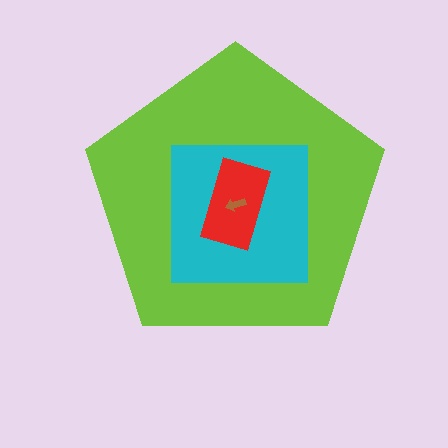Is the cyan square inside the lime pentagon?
Yes.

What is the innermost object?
The brown arrow.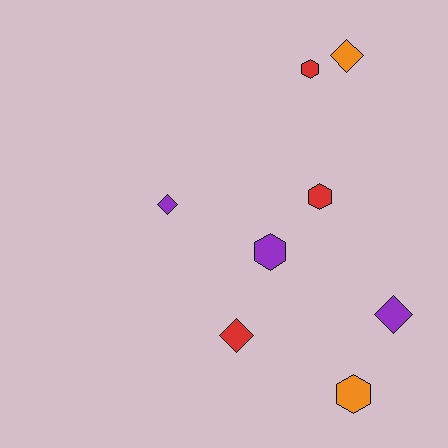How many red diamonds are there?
There is 1 red diamond.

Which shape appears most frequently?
Hexagon, with 4 objects.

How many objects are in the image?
There are 8 objects.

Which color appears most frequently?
Purple, with 3 objects.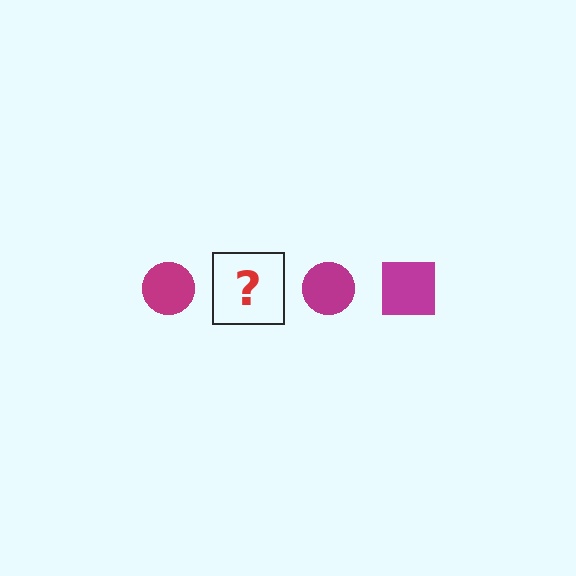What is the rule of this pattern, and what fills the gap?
The rule is that the pattern cycles through circle, square shapes in magenta. The gap should be filled with a magenta square.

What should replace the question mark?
The question mark should be replaced with a magenta square.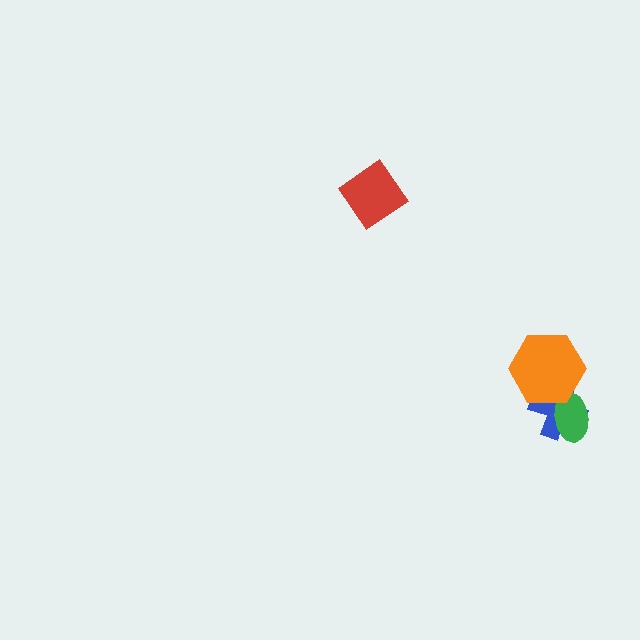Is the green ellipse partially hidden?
Yes, it is partially covered by another shape.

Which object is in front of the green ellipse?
The orange hexagon is in front of the green ellipse.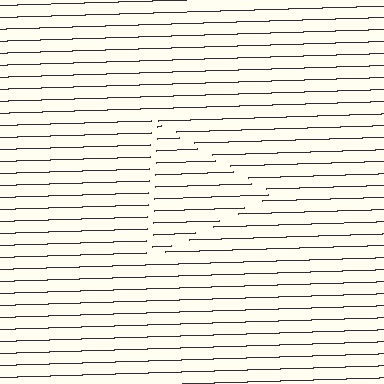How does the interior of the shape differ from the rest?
The interior of the shape contains the same grating, shifted by half a period — the contour is defined by the phase discontinuity where line-ends from the inner and outer gratings abut.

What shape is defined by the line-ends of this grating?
An illusory triangle. The interior of the shape contains the same grating, shifted by half a period — the contour is defined by the phase discontinuity where line-ends from the inner and outer gratings abut.